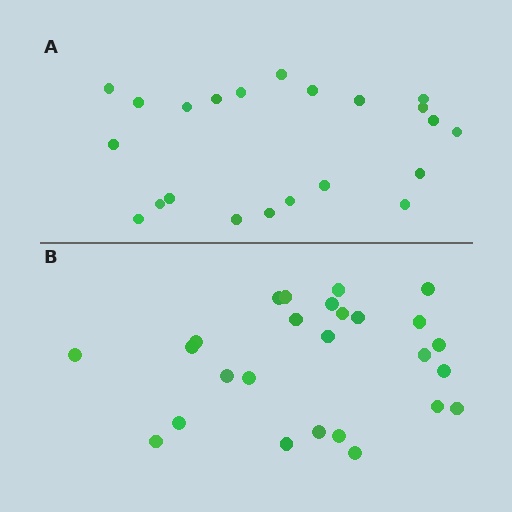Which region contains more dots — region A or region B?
Region B (the bottom region) has more dots.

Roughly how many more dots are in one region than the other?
Region B has about 4 more dots than region A.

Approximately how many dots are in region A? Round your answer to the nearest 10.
About 20 dots. (The exact count is 22, which rounds to 20.)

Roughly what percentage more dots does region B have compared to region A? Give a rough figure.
About 20% more.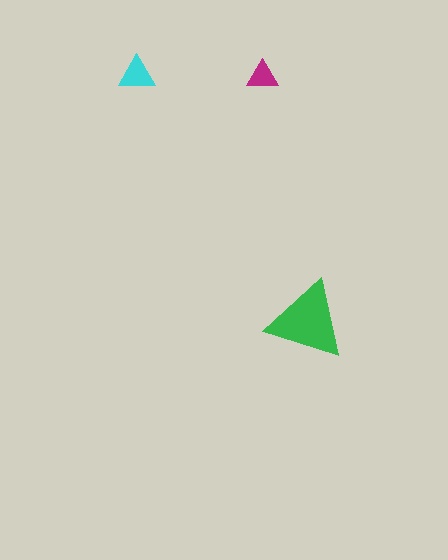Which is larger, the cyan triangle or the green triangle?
The green one.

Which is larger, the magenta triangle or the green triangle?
The green one.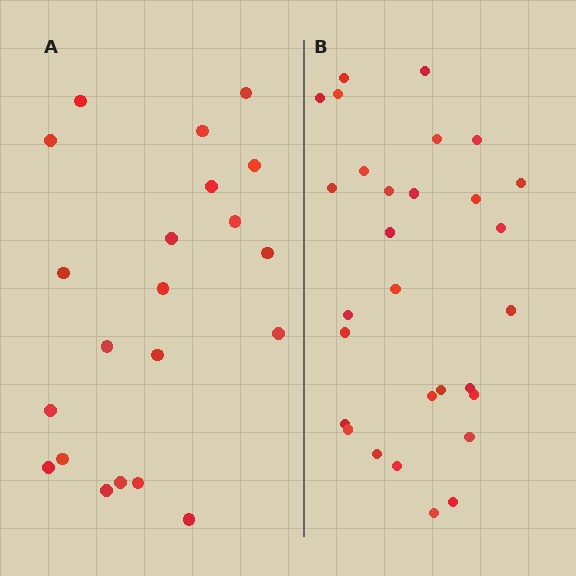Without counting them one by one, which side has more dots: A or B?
Region B (the right region) has more dots.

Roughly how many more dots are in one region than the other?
Region B has roughly 8 or so more dots than region A.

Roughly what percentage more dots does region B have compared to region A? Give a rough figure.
About 40% more.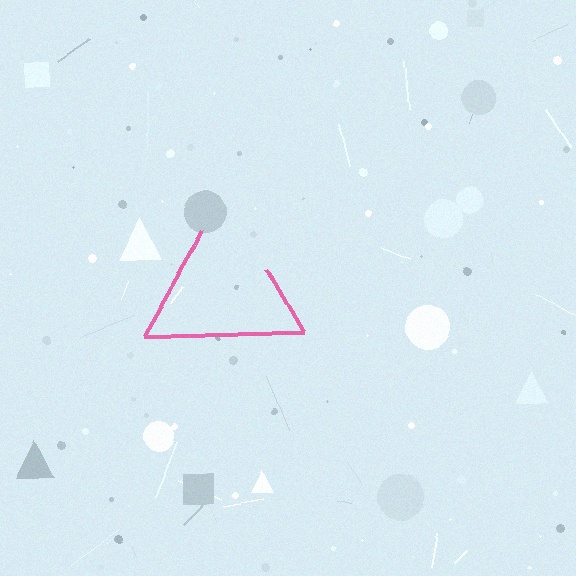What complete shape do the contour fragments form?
The contour fragments form a triangle.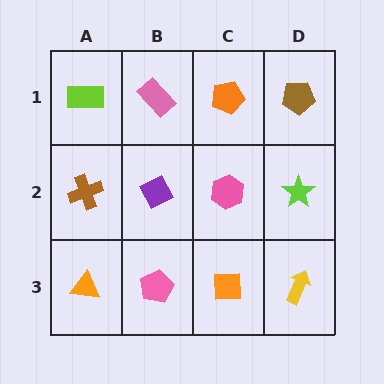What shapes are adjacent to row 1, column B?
A purple diamond (row 2, column B), a lime rectangle (row 1, column A), an orange pentagon (row 1, column C).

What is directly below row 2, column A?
An orange triangle.